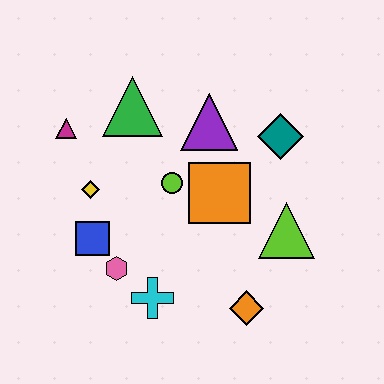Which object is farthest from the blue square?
The teal diamond is farthest from the blue square.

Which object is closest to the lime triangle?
The orange square is closest to the lime triangle.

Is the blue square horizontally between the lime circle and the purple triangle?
No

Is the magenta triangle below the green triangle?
Yes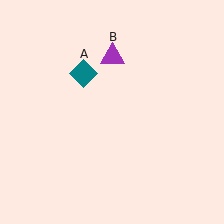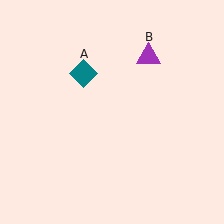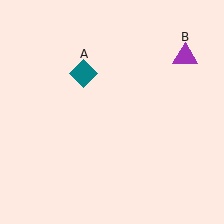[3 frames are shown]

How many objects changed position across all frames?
1 object changed position: purple triangle (object B).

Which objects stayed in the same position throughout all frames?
Teal diamond (object A) remained stationary.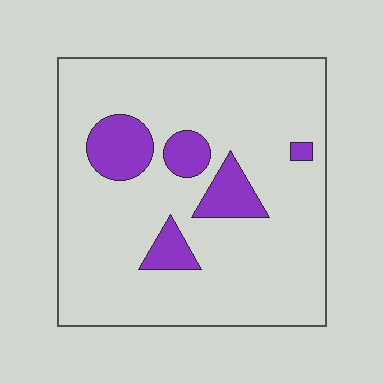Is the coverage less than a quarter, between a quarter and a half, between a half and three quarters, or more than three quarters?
Less than a quarter.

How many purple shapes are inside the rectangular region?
5.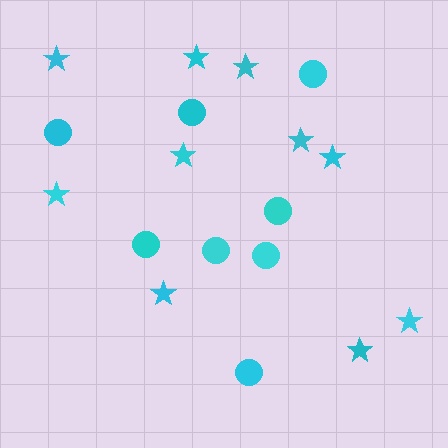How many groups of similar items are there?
There are 2 groups: one group of stars (10) and one group of circles (8).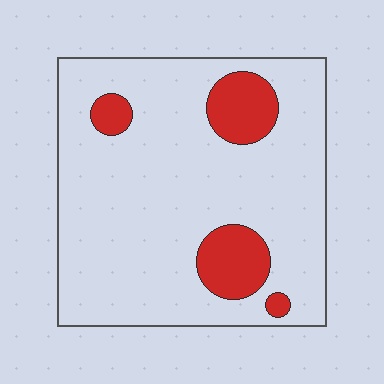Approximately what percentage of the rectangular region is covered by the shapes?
Approximately 15%.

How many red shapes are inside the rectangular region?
4.